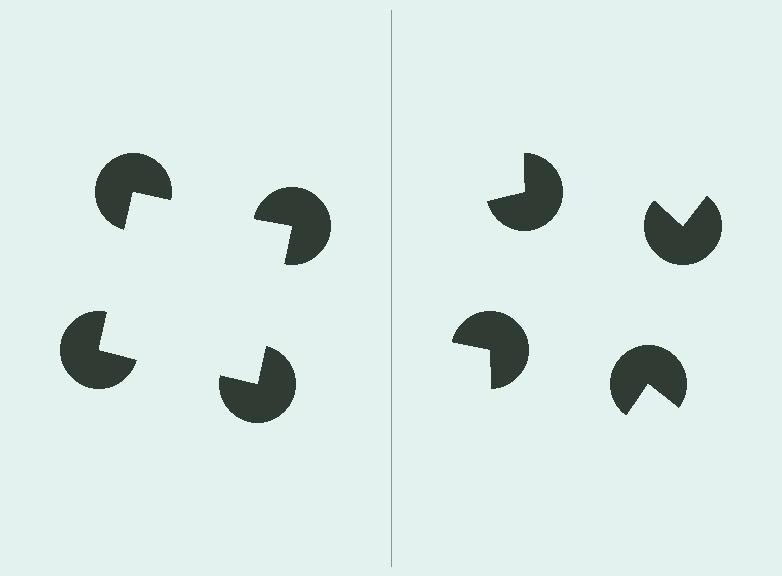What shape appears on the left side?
An illusory square.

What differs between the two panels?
The pac-man discs are positioned identically on both sides; only the wedge orientations differ. On the left they align to a square; on the right they are misaligned.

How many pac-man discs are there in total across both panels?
8 — 4 on each side.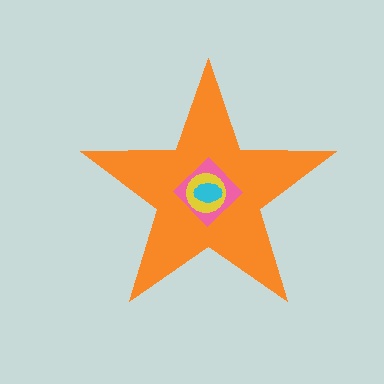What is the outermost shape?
The orange star.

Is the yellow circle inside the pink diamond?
Yes.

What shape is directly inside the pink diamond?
The yellow circle.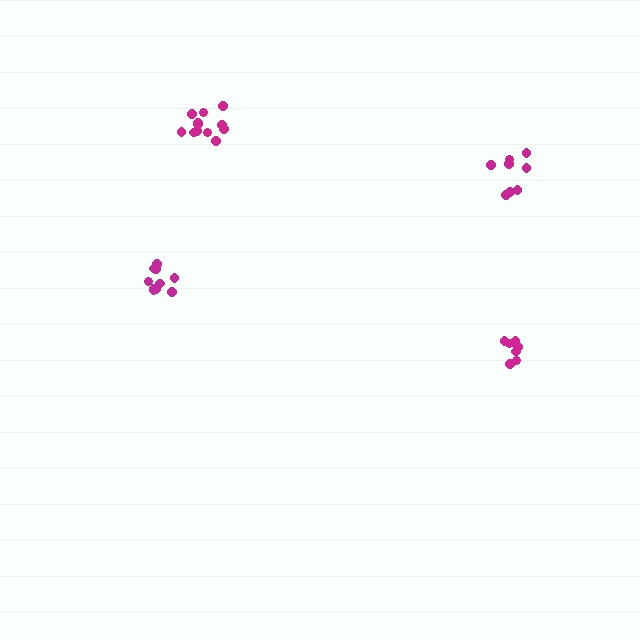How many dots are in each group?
Group 1: 12 dots, Group 2: 7 dots, Group 3: 8 dots, Group 4: 10 dots (37 total).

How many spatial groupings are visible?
There are 4 spatial groupings.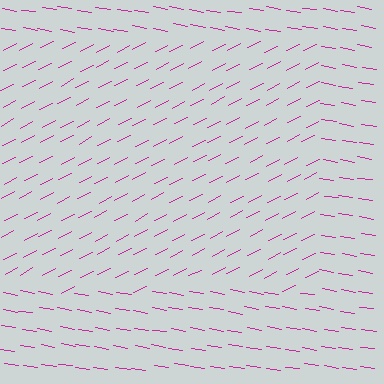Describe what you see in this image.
The image is filled with small magenta line segments. A rectangle region in the image has lines oriented differently from the surrounding lines, creating a visible texture boundary.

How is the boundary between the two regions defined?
The boundary is defined purely by a change in line orientation (approximately 37 degrees difference). All lines are the same color and thickness.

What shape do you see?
I see a rectangle.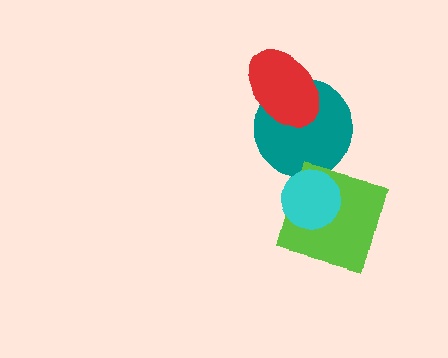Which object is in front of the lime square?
The cyan circle is in front of the lime square.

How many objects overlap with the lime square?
1 object overlaps with the lime square.